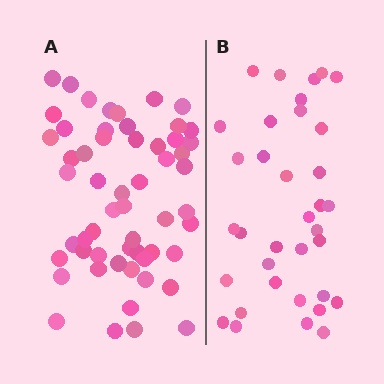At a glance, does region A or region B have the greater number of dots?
Region A (the left region) has more dots.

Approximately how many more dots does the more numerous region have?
Region A has approximately 20 more dots than region B.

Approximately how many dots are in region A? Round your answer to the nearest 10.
About 60 dots. (The exact count is 56, which rounds to 60.)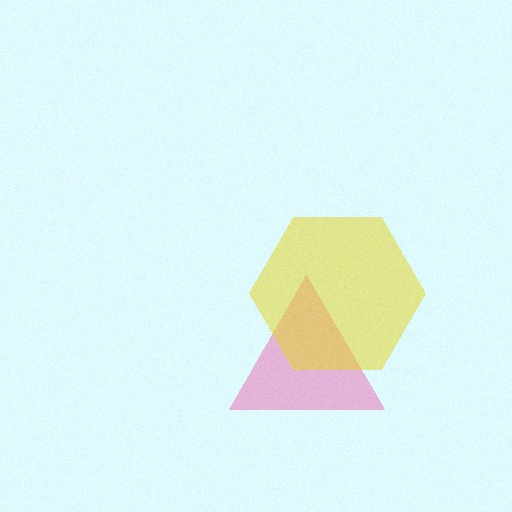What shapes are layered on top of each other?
The layered shapes are: a pink triangle, a yellow hexagon.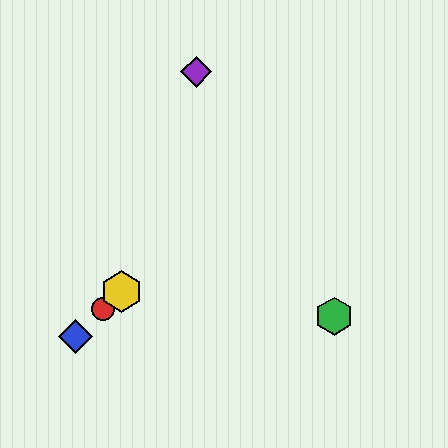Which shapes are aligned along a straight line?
The red circle, the blue diamond, the yellow hexagon are aligned along a straight line.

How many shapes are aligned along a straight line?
3 shapes (the red circle, the blue diamond, the yellow hexagon) are aligned along a straight line.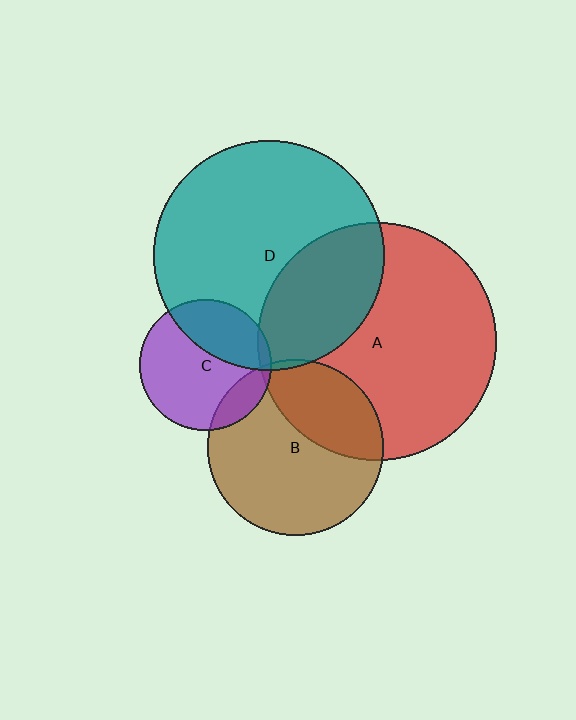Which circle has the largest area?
Circle A (red).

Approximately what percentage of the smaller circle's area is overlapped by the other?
Approximately 5%.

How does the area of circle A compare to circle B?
Approximately 1.8 times.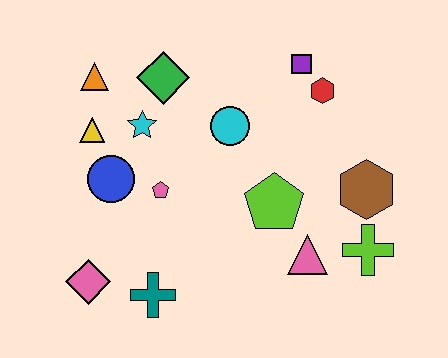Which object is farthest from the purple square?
The pink diamond is farthest from the purple square.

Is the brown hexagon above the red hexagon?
No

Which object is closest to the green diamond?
The cyan star is closest to the green diamond.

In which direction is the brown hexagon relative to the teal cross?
The brown hexagon is to the right of the teal cross.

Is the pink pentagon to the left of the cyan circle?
Yes